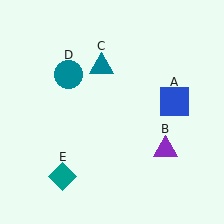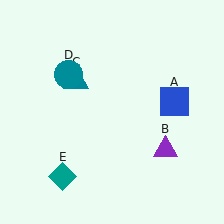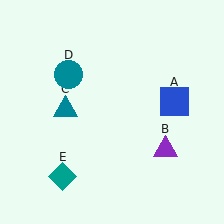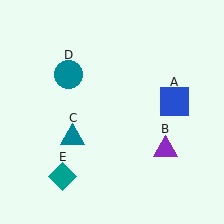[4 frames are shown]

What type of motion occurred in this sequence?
The teal triangle (object C) rotated counterclockwise around the center of the scene.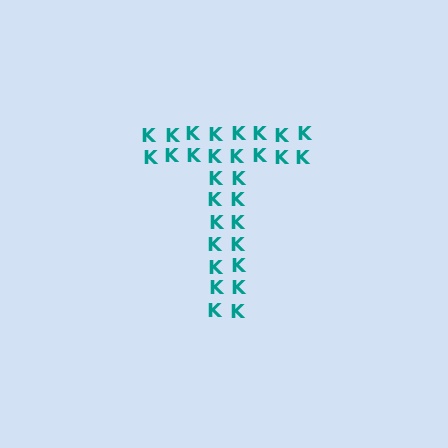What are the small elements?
The small elements are letter K's.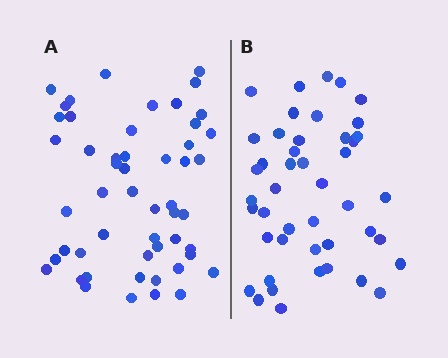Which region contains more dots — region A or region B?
Region A (the left region) has more dots.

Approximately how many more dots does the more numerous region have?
Region A has roughly 8 or so more dots than region B.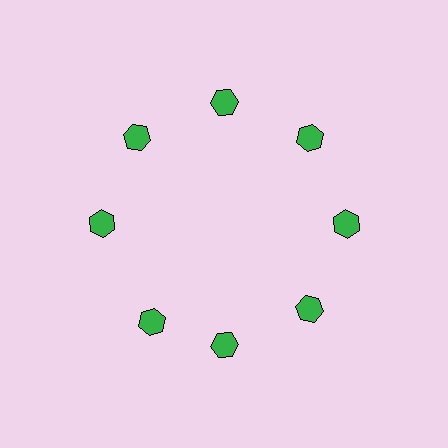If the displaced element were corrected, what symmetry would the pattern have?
It would have 8-fold rotational symmetry — the pattern would map onto itself every 45 degrees.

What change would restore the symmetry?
The symmetry would be restored by rotating it back into even spacing with its neighbors so that all 8 hexagons sit at equal angles and equal distance from the center.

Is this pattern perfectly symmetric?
No. The 8 green hexagons are arranged in a ring, but one element near the 8 o'clock position is rotated out of alignment along the ring, breaking the 8-fold rotational symmetry.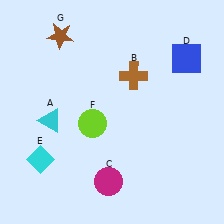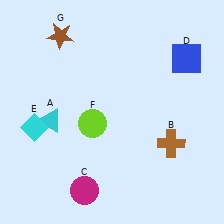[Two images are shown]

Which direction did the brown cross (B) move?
The brown cross (B) moved down.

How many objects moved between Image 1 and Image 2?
3 objects moved between the two images.